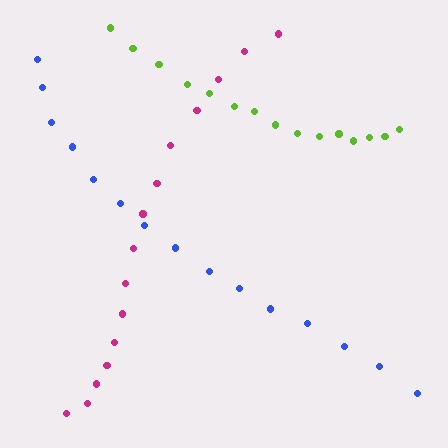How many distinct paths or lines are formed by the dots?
There are 3 distinct paths.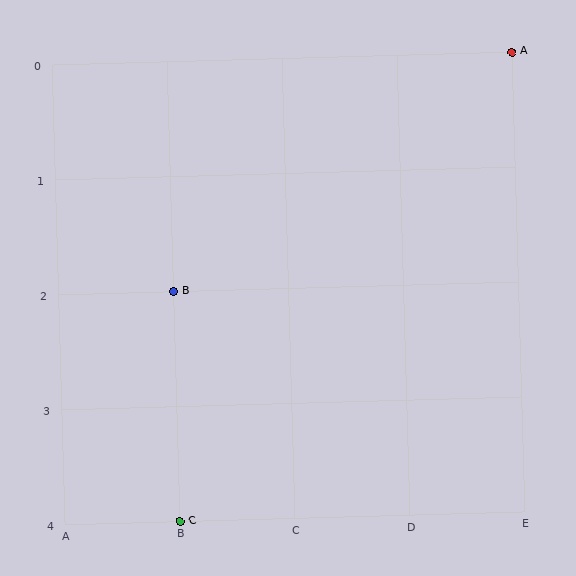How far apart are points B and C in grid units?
Points B and C are 2 rows apart.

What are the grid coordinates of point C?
Point C is at grid coordinates (B, 4).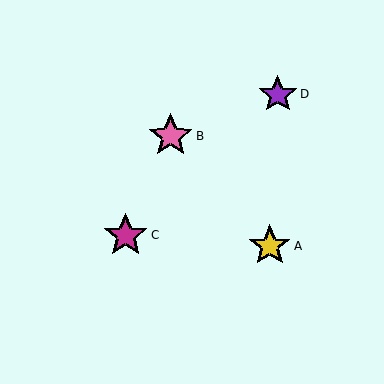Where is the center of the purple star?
The center of the purple star is at (278, 94).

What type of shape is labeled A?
Shape A is a yellow star.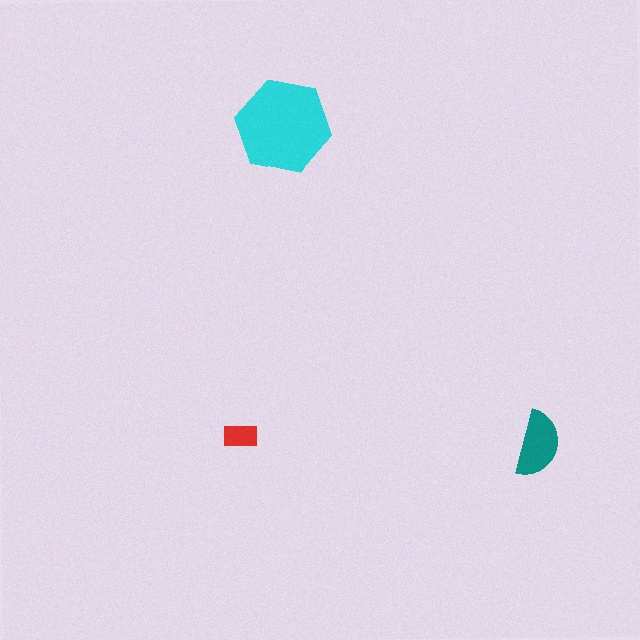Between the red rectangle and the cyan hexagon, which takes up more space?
The cyan hexagon.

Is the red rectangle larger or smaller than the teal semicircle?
Smaller.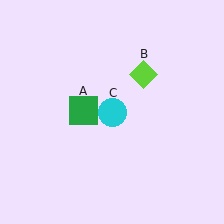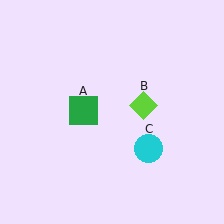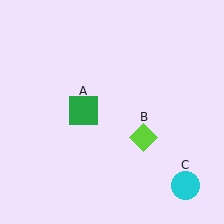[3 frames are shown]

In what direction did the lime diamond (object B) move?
The lime diamond (object B) moved down.